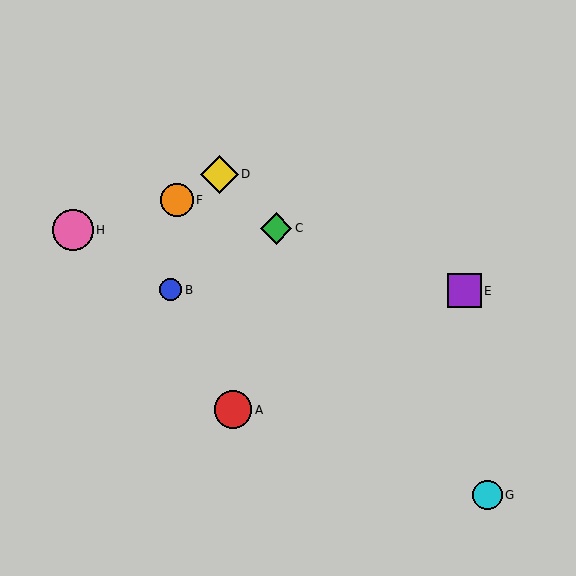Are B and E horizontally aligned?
Yes, both are at y≈289.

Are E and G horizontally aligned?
No, E is at y≈290 and G is at y≈495.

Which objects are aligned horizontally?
Objects B, E are aligned horizontally.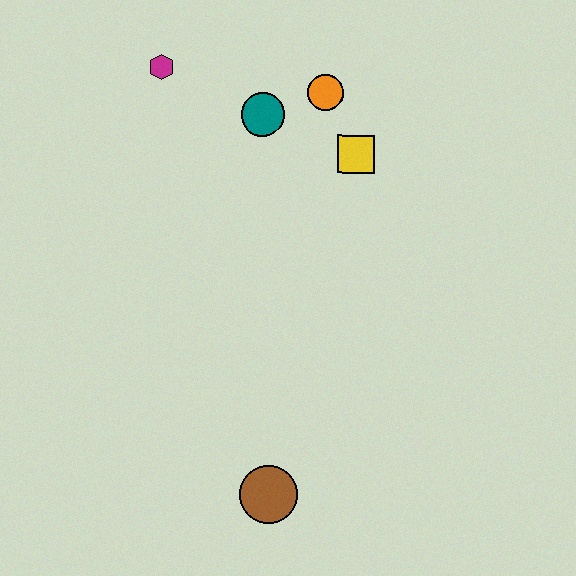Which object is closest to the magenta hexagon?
The teal circle is closest to the magenta hexagon.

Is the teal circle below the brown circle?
No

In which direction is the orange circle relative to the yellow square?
The orange circle is above the yellow square.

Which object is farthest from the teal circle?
The brown circle is farthest from the teal circle.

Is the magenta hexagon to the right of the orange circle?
No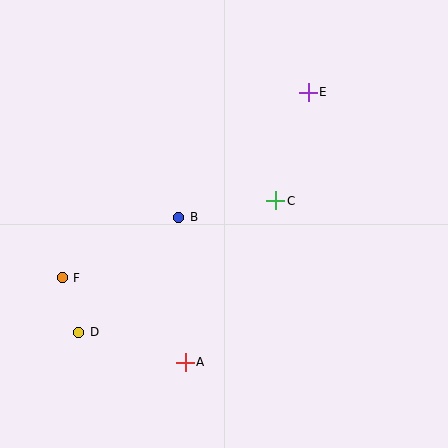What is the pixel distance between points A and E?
The distance between A and E is 297 pixels.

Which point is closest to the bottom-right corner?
Point A is closest to the bottom-right corner.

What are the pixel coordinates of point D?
Point D is at (79, 332).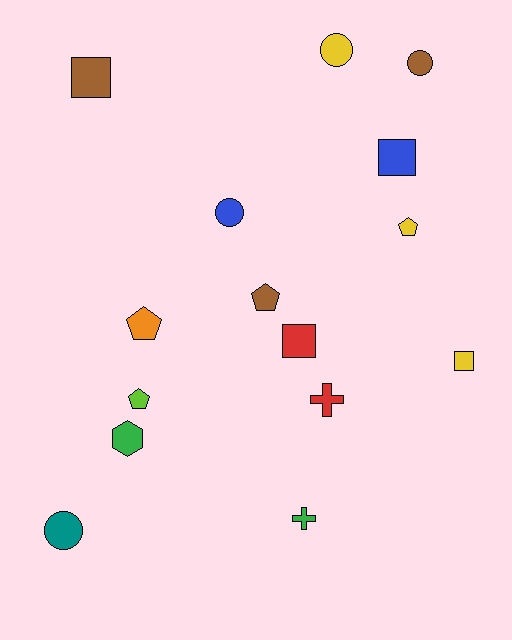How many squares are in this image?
There are 4 squares.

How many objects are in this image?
There are 15 objects.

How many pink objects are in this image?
There are no pink objects.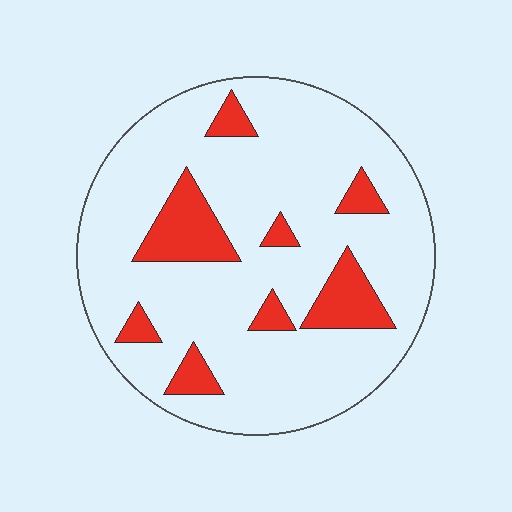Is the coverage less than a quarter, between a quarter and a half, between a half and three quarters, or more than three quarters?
Less than a quarter.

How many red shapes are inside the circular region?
8.